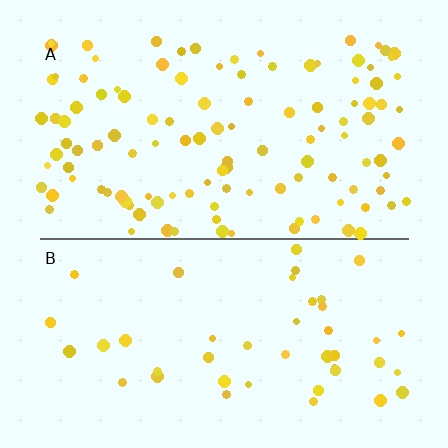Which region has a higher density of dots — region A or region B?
A (the top).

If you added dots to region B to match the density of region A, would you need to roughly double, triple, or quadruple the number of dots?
Approximately triple.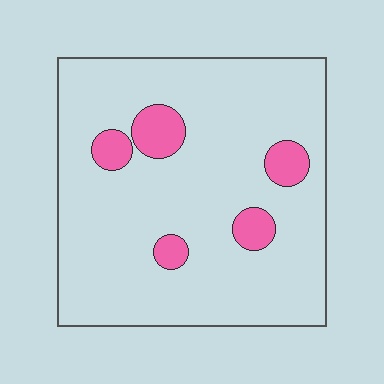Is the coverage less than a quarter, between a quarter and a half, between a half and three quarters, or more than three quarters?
Less than a quarter.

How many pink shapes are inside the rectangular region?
5.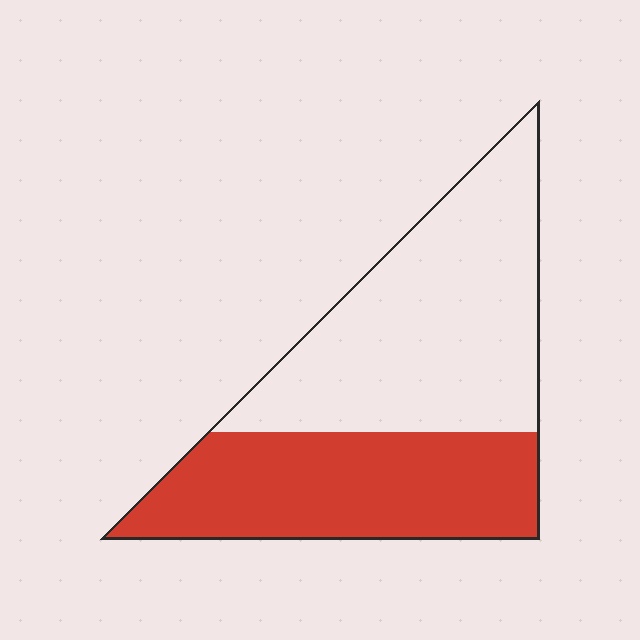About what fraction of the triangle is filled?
About two fifths (2/5).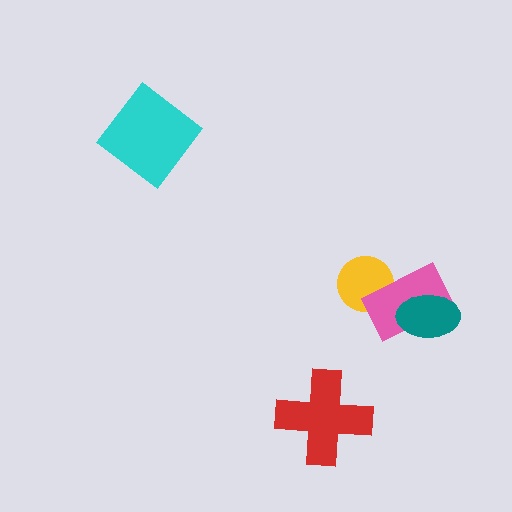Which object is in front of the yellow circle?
The pink rectangle is in front of the yellow circle.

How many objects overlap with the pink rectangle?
2 objects overlap with the pink rectangle.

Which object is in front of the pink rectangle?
The teal ellipse is in front of the pink rectangle.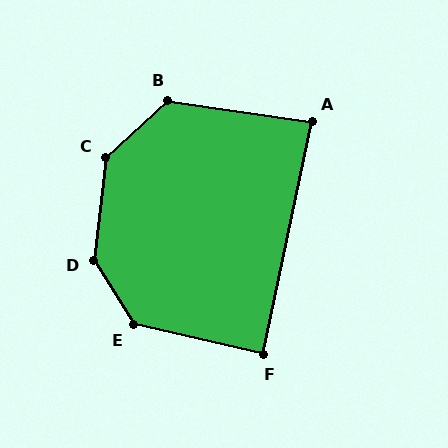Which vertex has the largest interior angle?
D, at approximately 141 degrees.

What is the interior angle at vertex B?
Approximately 129 degrees (obtuse).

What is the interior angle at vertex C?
Approximately 140 degrees (obtuse).